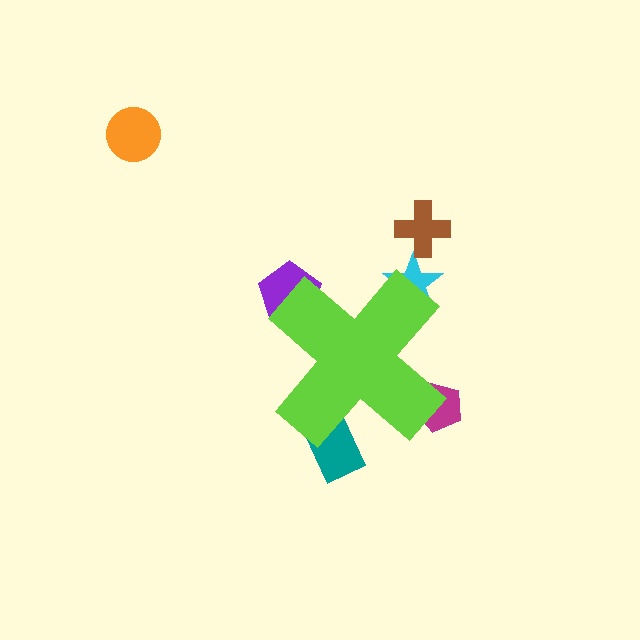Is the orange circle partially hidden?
No, the orange circle is fully visible.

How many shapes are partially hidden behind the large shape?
4 shapes are partially hidden.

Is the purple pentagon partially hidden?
Yes, the purple pentagon is partially hidden behind the lime cross.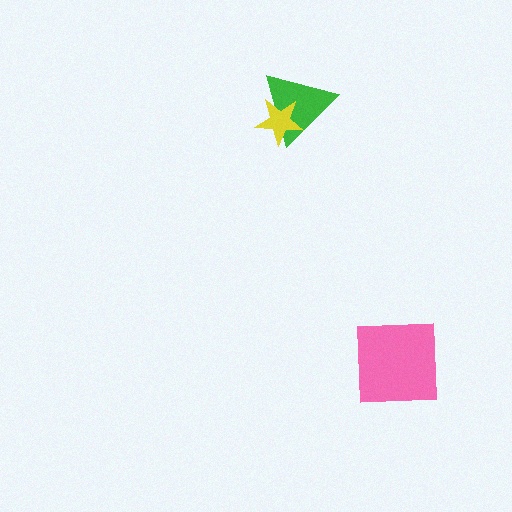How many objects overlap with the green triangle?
1 object overlaps with the green triangle.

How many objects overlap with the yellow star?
1 object overlaps with the yellow star.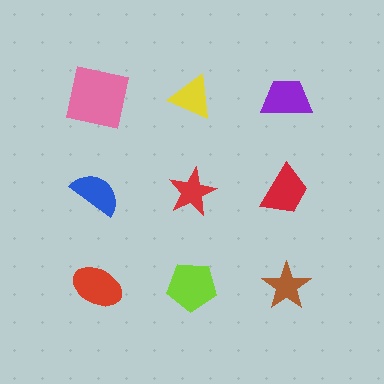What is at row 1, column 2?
A yellow triangle.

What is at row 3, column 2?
A lime pentagon.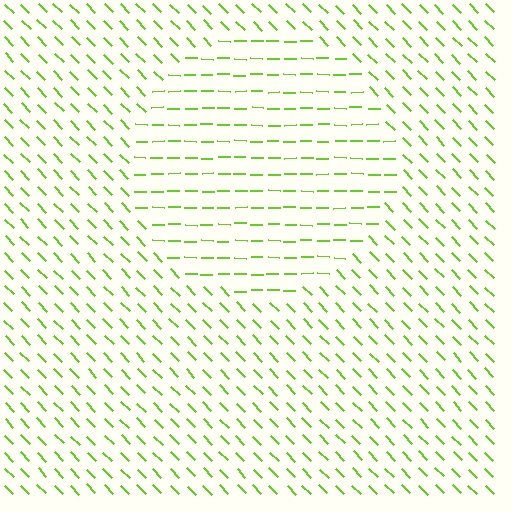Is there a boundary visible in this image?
Yes, there is a texture boundary formed by a change in line orientation.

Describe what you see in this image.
The image is filled with small lime line segments. A circle region in the image has lines oriented differently from the surrounding lines, creating a visible texture boundary.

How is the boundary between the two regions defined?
The boundary is defined purely by a change in line orientation (approximately 45 degrees difference). All lines are the same color and thickness.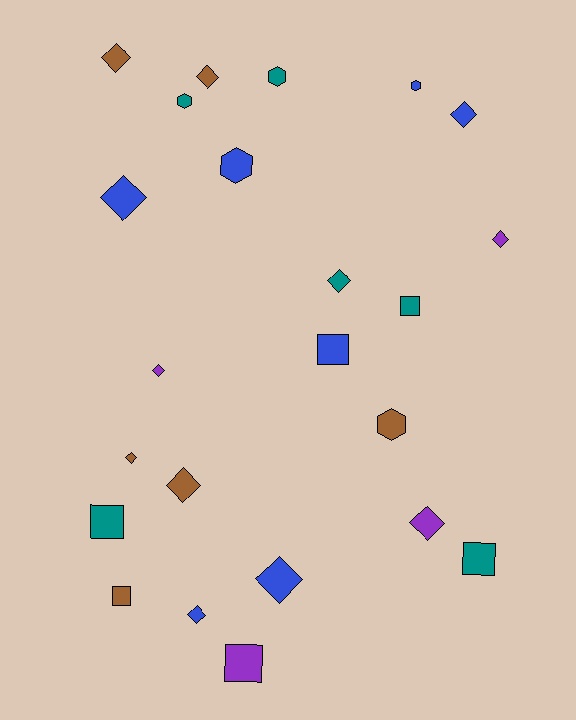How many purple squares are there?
There is 1 purple square.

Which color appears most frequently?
Blue, with 7 objects.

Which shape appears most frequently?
Diamond, with 12 objects.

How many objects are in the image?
There are 23 objects.